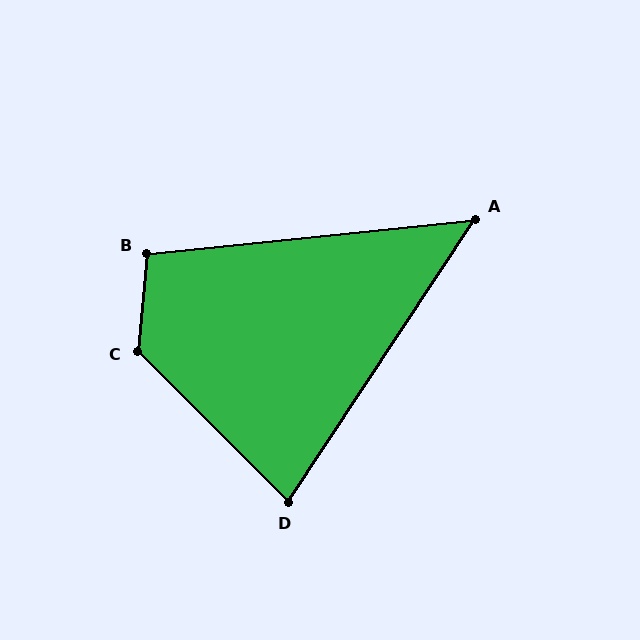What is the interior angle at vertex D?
Approximately 78 degrees (acute).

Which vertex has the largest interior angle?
C, at approximately 129 degrees.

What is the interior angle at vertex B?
Approximately 102 degrees (obtuse).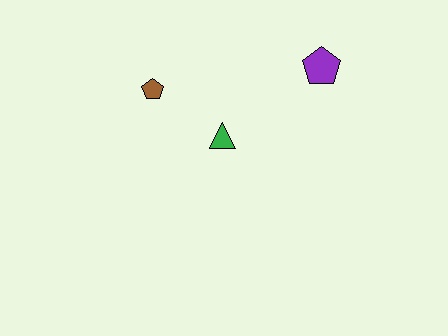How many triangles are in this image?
There is 1 triangle.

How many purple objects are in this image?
There is 1 purple object.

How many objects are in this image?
There are 3 objects.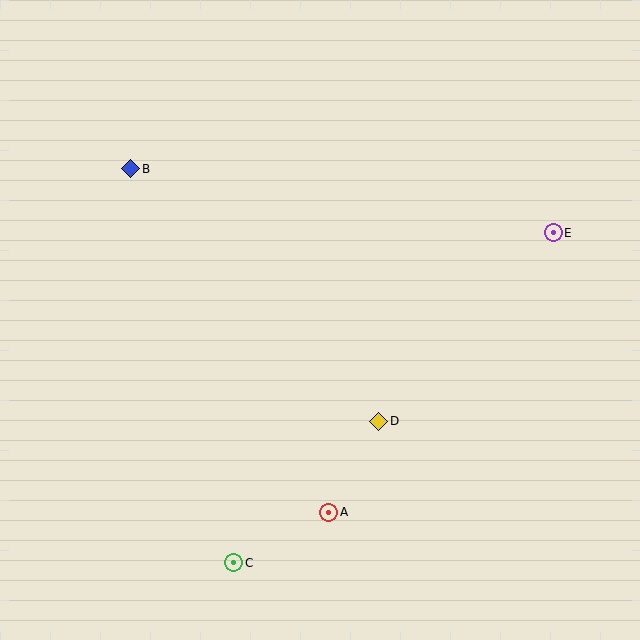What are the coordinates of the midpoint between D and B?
The midpoint between D and B is at (255, 295).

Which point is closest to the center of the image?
Point D at (379, 421) is closest to the center.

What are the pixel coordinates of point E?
Point E is at (553, 233).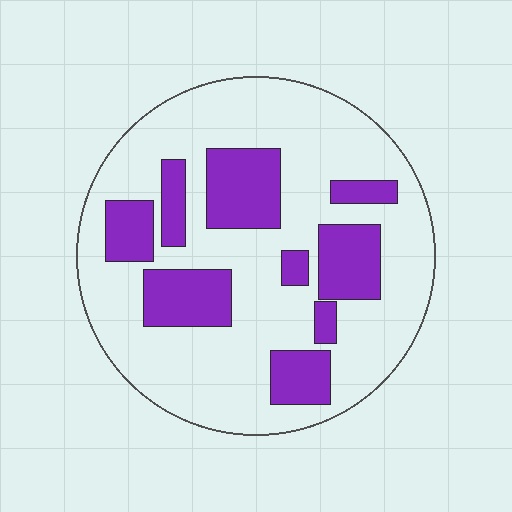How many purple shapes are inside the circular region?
9.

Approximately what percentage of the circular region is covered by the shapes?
Approximately 30%.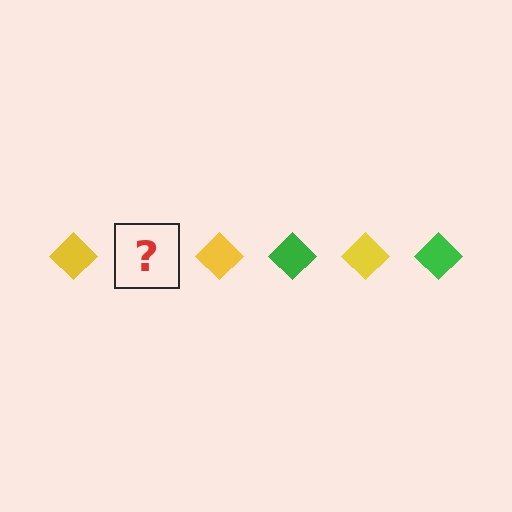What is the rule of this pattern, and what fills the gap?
The rule is that the pattern cycles through yellow, green diamonds. The gap should be filled with a green diamond.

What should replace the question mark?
The question mark should be replaced with a green diamond.